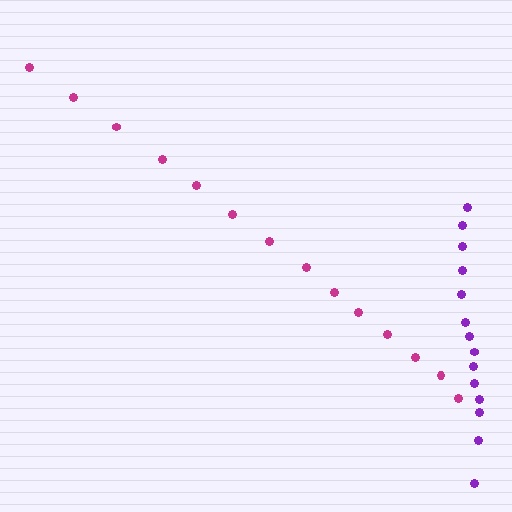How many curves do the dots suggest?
There are 2 distinct paths.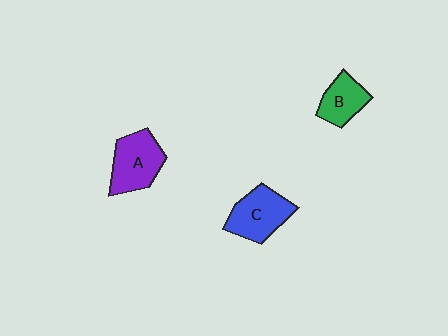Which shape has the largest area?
Shape A (purple).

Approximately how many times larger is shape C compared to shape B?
Approximately 1.4 times.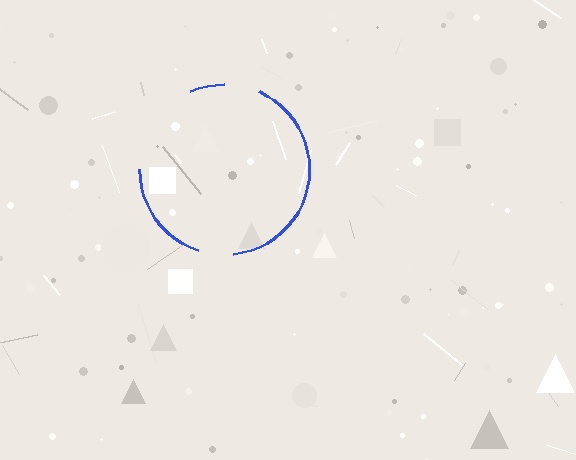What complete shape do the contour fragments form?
The contour fragments form a circle.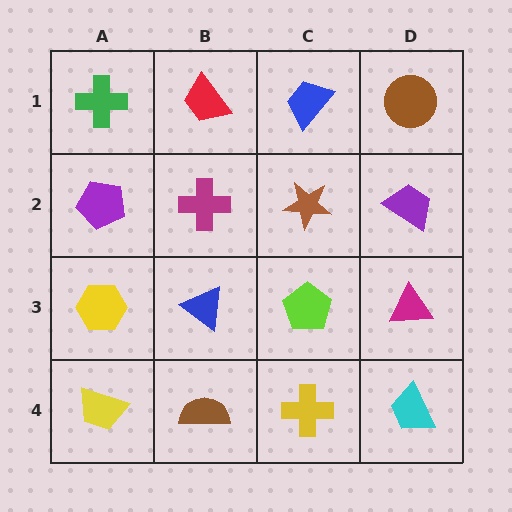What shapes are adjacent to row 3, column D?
A purple trapezoid (row 2, column D), a cyan trapezoid (row 4, column D), a lime pentagon (row 3, column C).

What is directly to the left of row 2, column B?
A purple pentagon.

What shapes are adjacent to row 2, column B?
A red trapezoid (row 1, column B), a blue triangle (row 3, column B), a purple pentagon (row 2, column A), a brown star (row 2, column C).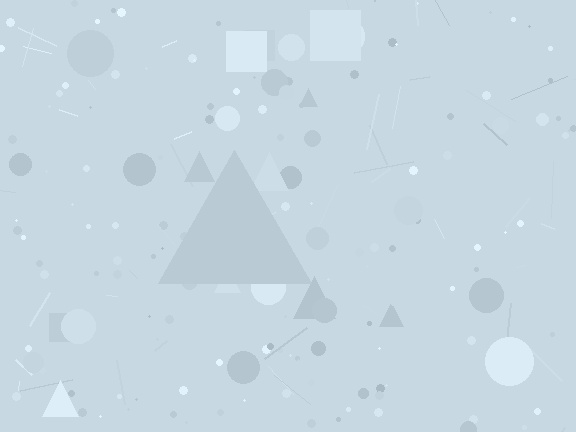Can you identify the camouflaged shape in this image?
The camouflaged shape is a triangle.